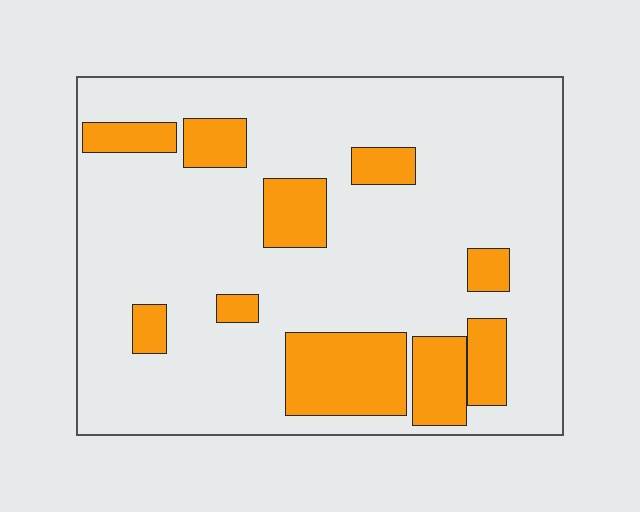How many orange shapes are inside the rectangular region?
10.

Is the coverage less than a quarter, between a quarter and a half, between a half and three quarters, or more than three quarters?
Less than a quarter.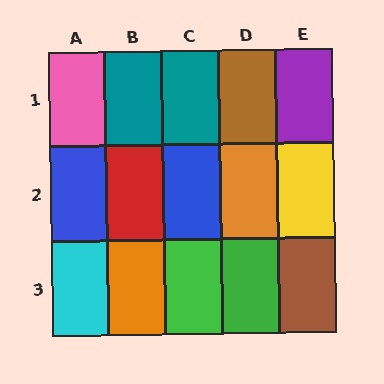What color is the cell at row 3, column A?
Cyan.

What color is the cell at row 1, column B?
Teal.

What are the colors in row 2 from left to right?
Blue, red, blue, orange, yellow.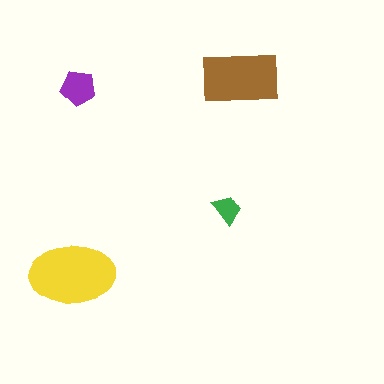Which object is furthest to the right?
The brown rectangle is rightmost.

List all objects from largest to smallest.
The yellow ellipse, the brown rectangle, the purple pentagon, the green trapezoid.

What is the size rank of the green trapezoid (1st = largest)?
4th.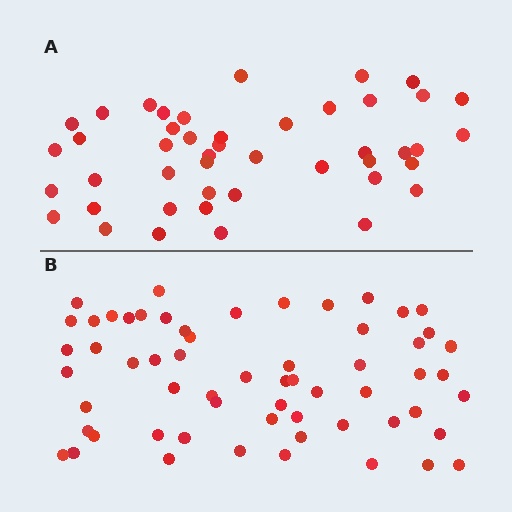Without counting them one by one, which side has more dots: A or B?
Region B (the bottom region) has more dots.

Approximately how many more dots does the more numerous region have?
Region B has approximately 15 more dots than region A.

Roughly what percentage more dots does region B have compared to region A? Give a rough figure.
About 35% more.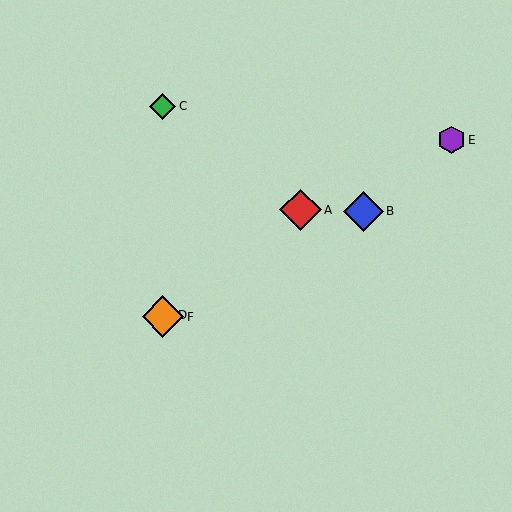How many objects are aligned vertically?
3 objects (C, D, F) are aligned vertically.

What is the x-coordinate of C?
Object C is at x≈163.